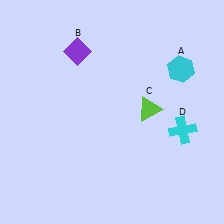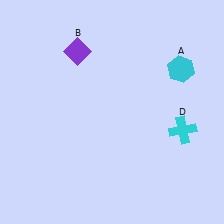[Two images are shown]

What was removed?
The lime triangle (C) was removed in Image 2.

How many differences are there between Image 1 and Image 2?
There is 1 difference between the two images.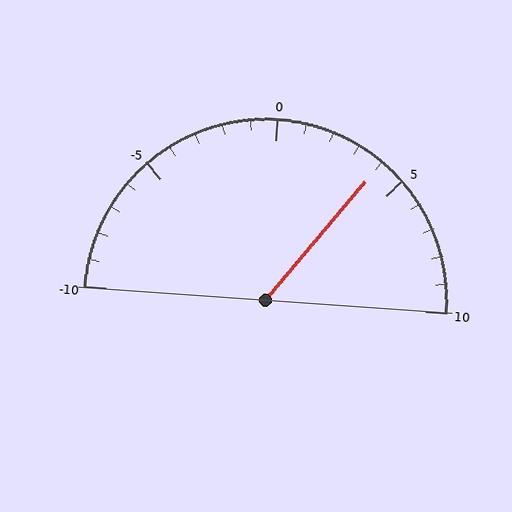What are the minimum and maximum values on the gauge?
The gauge ranges from -10 to 10.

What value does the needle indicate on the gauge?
The needle indicates approximately 4.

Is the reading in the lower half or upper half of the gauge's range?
The reading is in the upper half of the range (-10 to 10).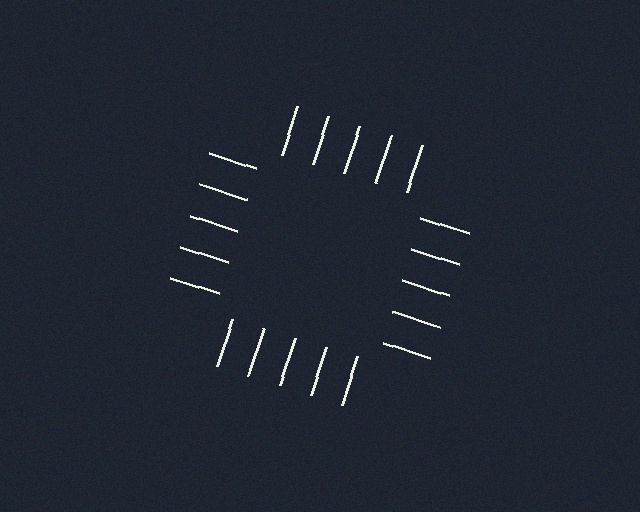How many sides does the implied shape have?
4 sides — the line-ends trace a square.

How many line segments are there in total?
20 — 5 along each of the 4 edges.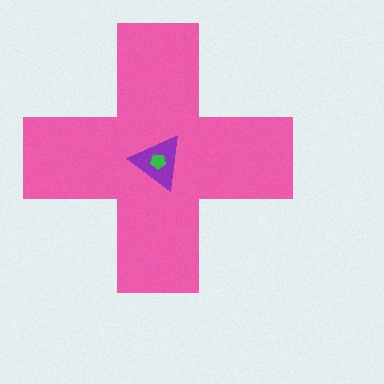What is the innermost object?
The green pentagon.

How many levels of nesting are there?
3.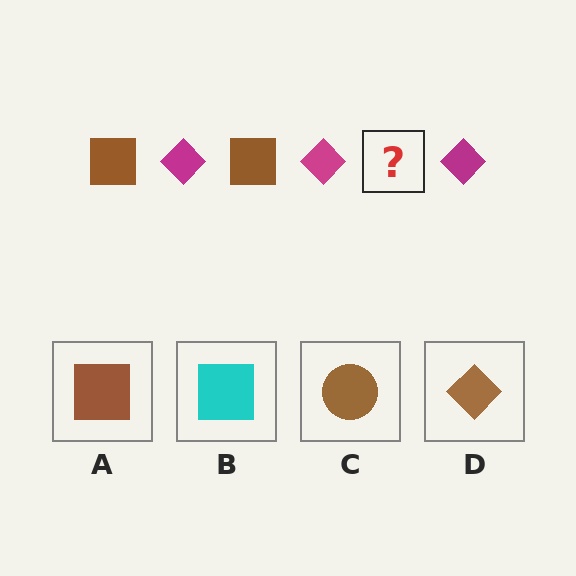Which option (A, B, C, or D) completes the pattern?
A.